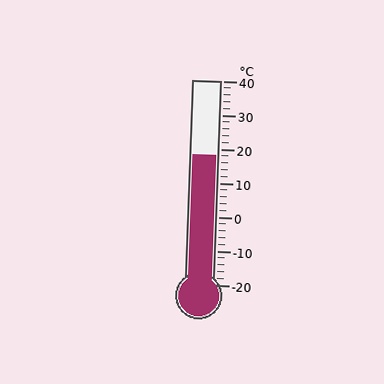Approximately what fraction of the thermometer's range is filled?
The thermometer is filled to approximately 65% of its range.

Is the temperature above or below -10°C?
The temperature is above -10°C.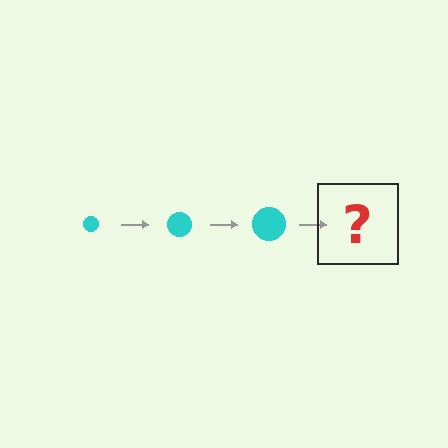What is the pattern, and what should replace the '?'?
The pattern is that the circle gets progressively larger each step. The '?' should be a cyan circle, larger than the previous one.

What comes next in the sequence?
The next element should be a cyan circle, larger than the previous one.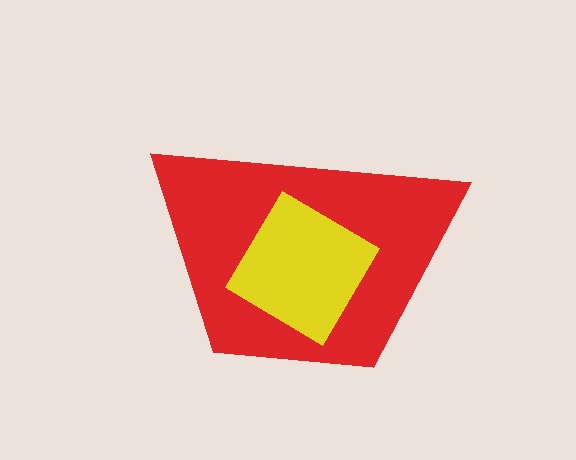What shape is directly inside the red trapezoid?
The yellow diamond.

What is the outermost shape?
The red trapezoid.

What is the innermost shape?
The yellow diamond.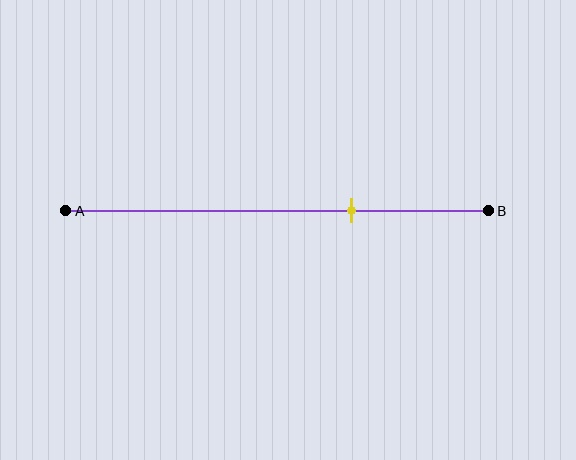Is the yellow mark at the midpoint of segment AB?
No, the mark is at about 70% from A, not at the 50% midpoint.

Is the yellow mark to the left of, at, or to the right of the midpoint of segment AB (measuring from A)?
The yellow mark is to the right of the midpoint of segment AB.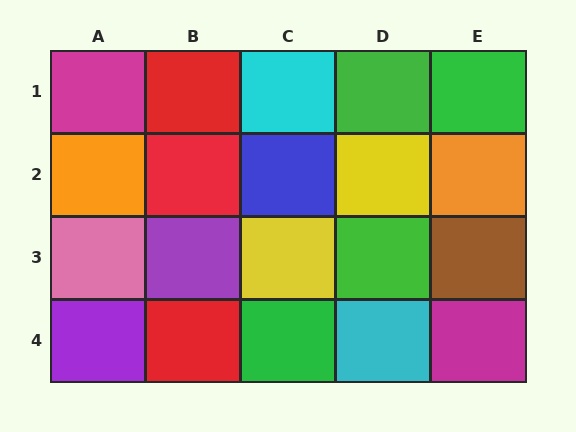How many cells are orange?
2 cells are orange.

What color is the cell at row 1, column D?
Green.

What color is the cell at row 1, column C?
Cyan.